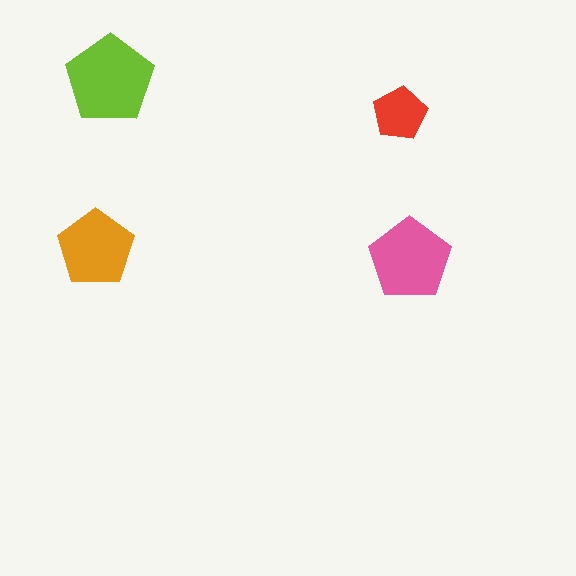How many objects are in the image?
There are 4 objects in the image.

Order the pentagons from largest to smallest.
the lime one, the pink one, the orange one, the red one.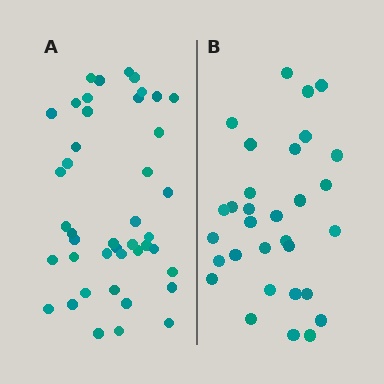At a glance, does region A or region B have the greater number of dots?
Region A (the left region) has more dots.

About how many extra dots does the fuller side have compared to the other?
Region A has roughly 12 or so more dots than region B.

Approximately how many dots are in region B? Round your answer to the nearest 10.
About 30 dots. (The exact count is 31, which rounds to 30.)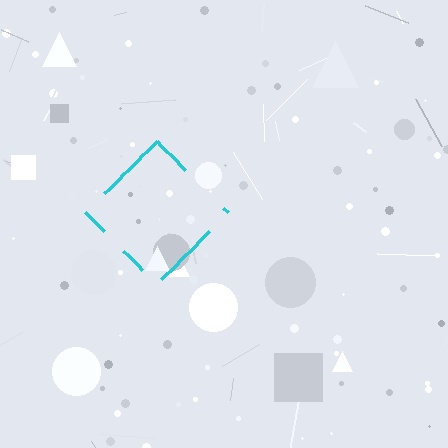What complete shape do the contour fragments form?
The contour fragments form a diamond.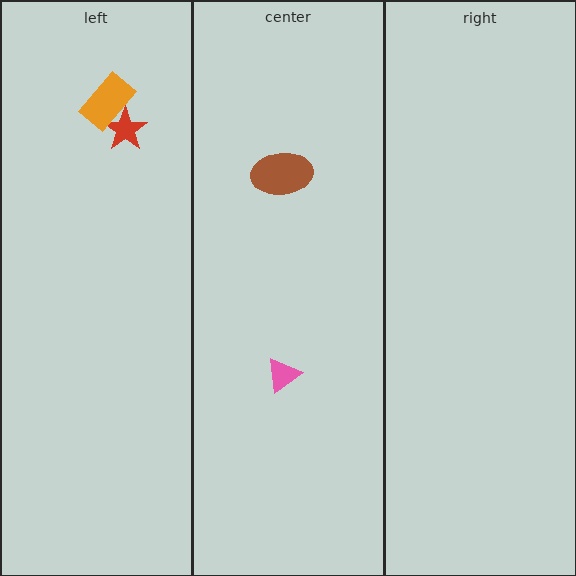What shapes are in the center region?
The brown ellipse, the pink triangle.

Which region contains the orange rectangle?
The left region.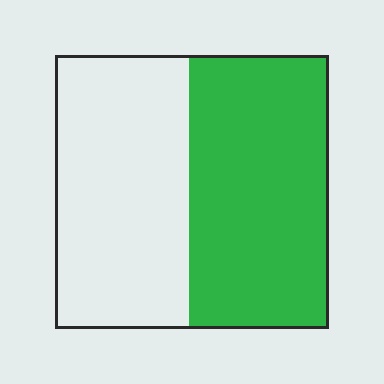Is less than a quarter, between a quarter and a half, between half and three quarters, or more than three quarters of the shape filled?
Between half and three quarters.